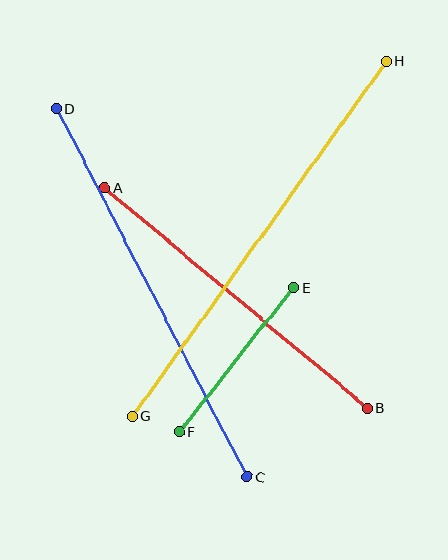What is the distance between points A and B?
The distance is approximately 343 pixels.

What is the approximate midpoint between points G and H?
The midpoint is at approximately (259, 239) pixels.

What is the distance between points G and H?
The distance is approximately 436 pixels.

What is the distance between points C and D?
The distance is approximately 415 pixels.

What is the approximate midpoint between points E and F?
The midpoint is at approximately (236, 360) pixels.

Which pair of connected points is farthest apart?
Points G and H are farthest apart.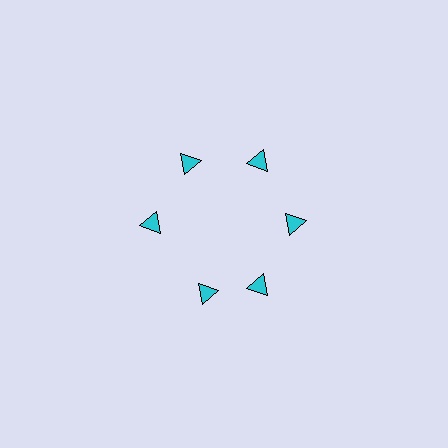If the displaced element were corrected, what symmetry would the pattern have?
It would have 6-fold rotational symmetry — the pattern would map onto itself every 60 degrees.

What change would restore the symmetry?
The symmetry would be restored by rotating it back into even spacing with its neighbors so that all 6 triangles sit at equal angles and equal distance from the center.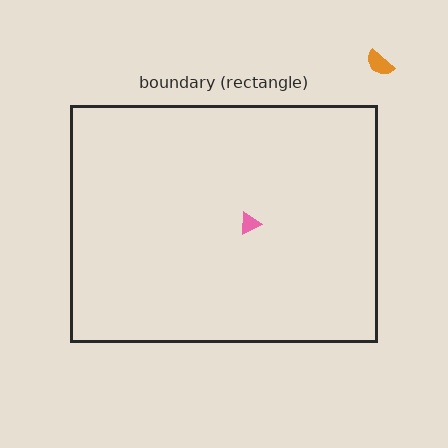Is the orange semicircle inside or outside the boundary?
Outside.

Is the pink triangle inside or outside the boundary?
Inside.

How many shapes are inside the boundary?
1 inside, 1 outside.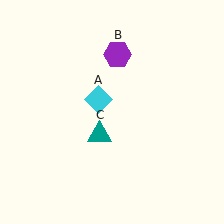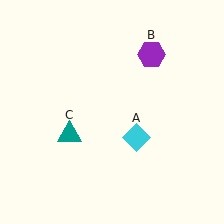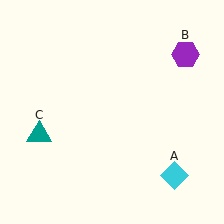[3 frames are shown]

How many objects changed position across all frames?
3 objects changed position: cyan diamond (object A), purple hexagon (object B), teal triangle (object C).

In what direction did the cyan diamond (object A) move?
The cyan diamond (object A) moved down and to the right.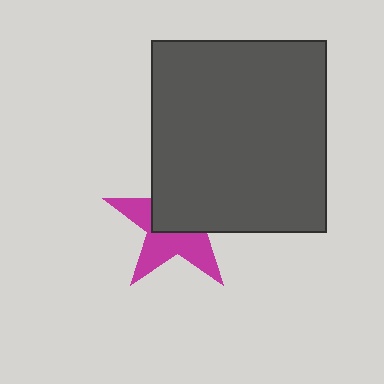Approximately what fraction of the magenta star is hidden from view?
Roughly 52% of the magenta star is hidden behind the dark gray rectangle.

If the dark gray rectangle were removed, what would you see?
You would see the complete magenta star.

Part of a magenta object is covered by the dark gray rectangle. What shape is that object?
It is a star.